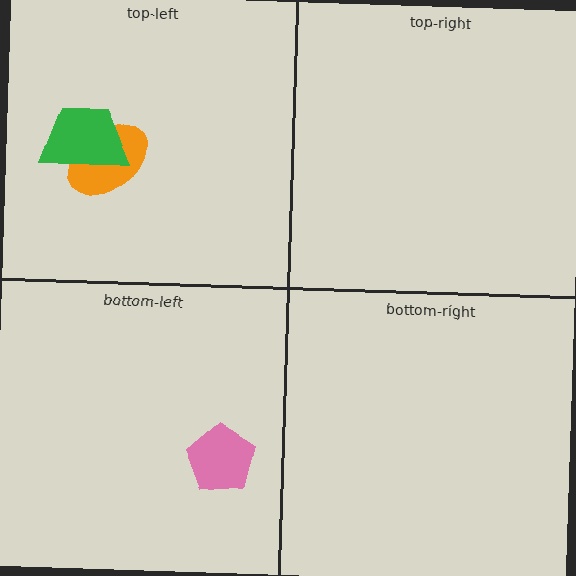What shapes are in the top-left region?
The orange ellipse, the green trapezoid.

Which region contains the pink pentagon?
The bottom-left region.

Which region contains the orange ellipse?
The top-left region.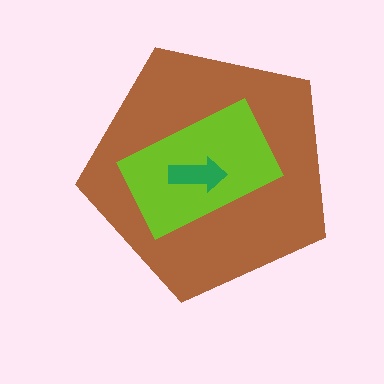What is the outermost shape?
The brown pentagon.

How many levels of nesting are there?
3.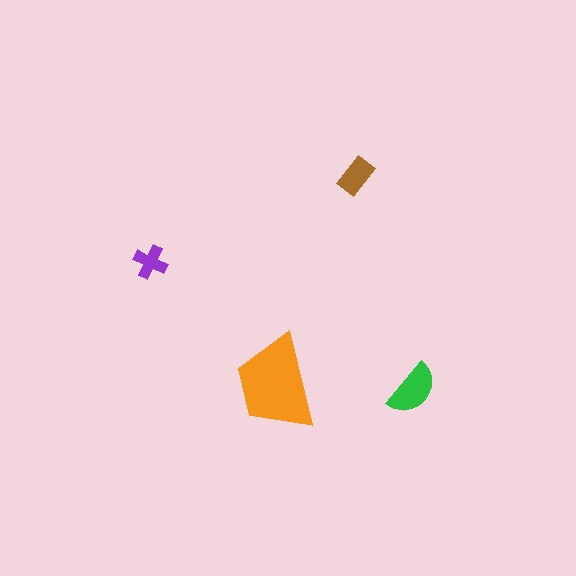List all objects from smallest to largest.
The purple cross, the brown rectangle, the green semicircle, the orange trapezoid.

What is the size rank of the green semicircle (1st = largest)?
2nd.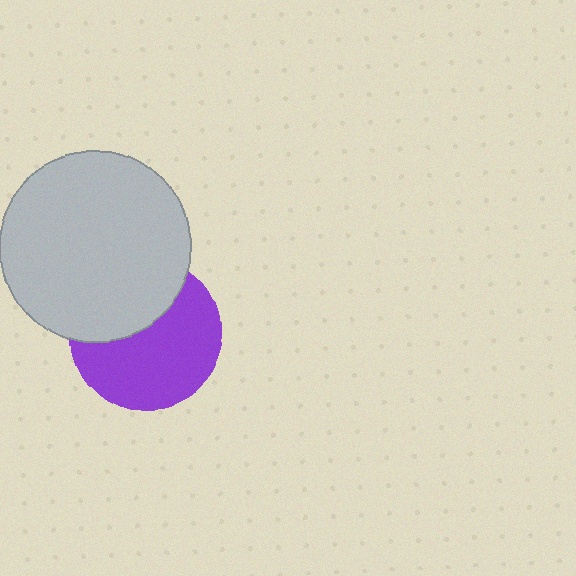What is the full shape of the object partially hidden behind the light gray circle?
The partially hidden object is a purple circle.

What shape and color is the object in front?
The object in front is a light gray circle.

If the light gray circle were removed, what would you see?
You would see the complete purple circle.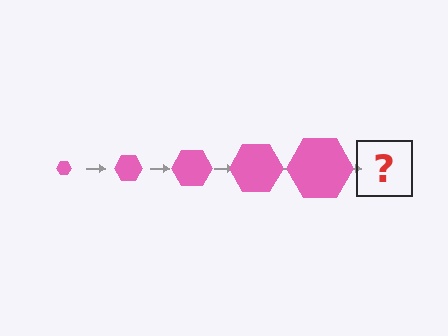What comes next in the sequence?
The next element should be a pink hexagon, larger than the previous one.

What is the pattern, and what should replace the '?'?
The pattern is that the hexagon gets progressively larger each step. The '?' should be a pink hexagon, larger than the previous one.